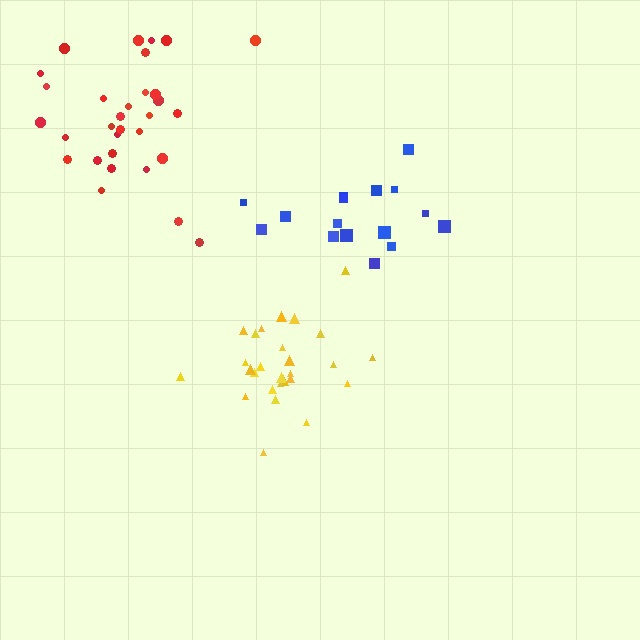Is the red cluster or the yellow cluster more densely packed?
Yellow.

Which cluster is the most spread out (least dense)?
Blue.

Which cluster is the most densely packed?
Yellow.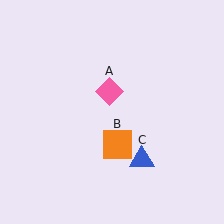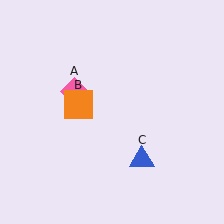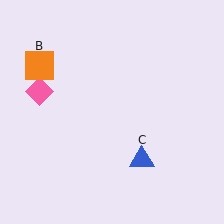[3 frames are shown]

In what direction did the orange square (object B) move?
The orange square (object B) moved up and to the left.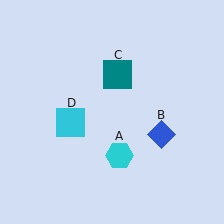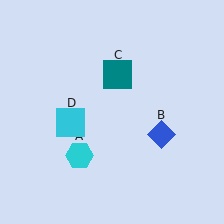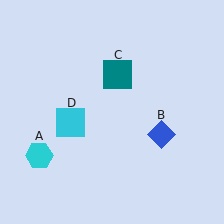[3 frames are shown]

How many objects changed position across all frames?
1 object changed position: cyan hexagon (object A).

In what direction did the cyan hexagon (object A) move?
The cyan hexagon (object A) moved left.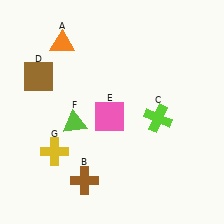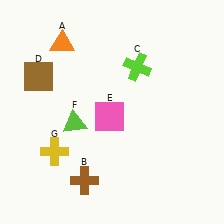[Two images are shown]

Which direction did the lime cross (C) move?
The lime cross (C) moved up.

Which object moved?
The lime cross (C) moved up.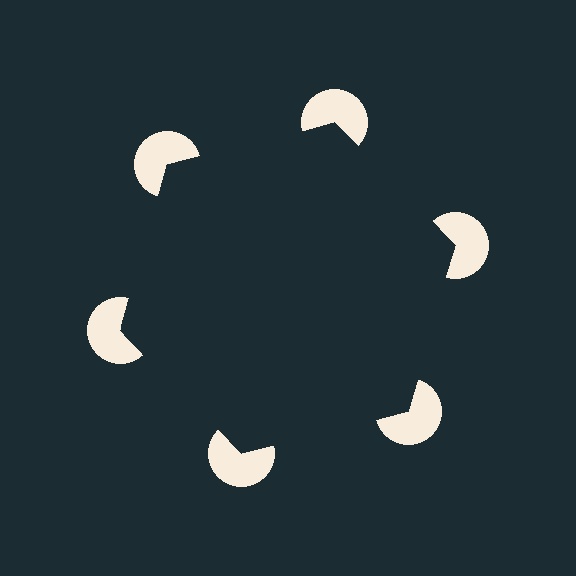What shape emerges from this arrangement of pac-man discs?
An illusory hexagon — its edges are inferred from the aligned wedge cuts in the pac-man discs, not physically drawn.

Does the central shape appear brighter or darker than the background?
It typically appears slightly darker than the background, even though no actual brightness change is drawn.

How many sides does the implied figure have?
6 sides.